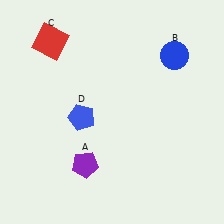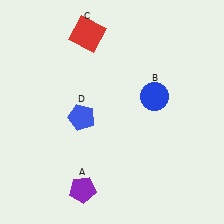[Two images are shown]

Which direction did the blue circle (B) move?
The blue circle (B) moved down.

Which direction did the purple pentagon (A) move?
The purple pentagon (A) moved down.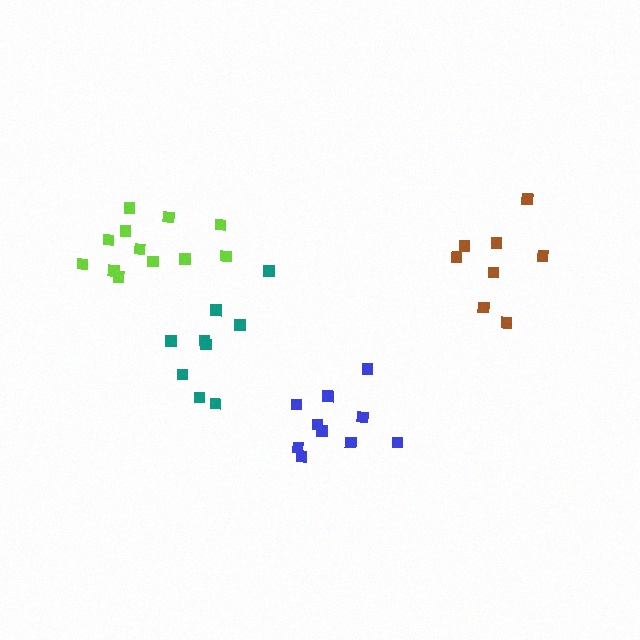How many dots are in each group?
Group 1: 10 dots, Group 2: 9 dots, Group 3: 12 dots, Group 4: 8 dots (39 total).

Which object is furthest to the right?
The brown cluster is rightmost.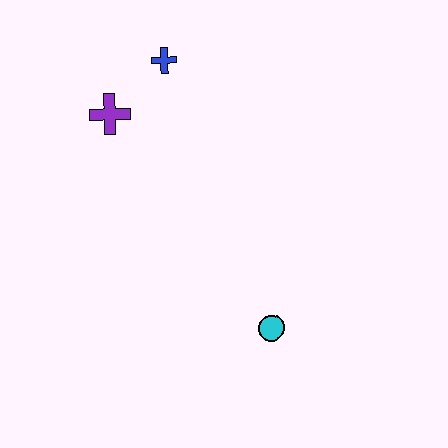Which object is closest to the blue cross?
The purple cross is closest to the blue cross.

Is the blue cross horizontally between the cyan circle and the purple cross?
Yes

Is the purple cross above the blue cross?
No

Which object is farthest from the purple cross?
The cyan circle is farthest from the purple cross.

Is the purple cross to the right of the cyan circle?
No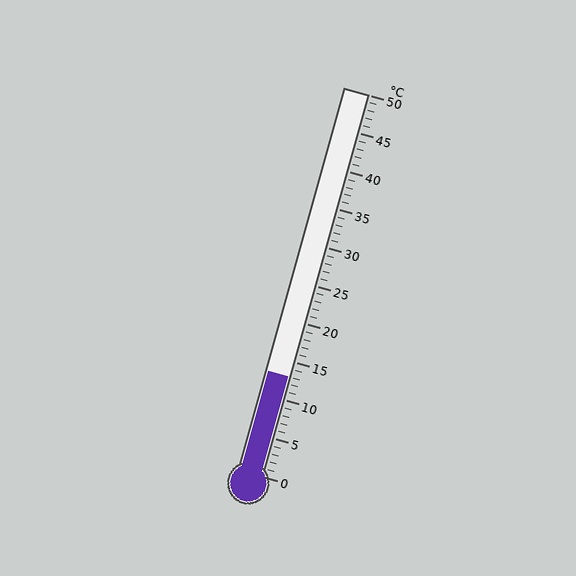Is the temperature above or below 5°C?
The temperature is above 5°C.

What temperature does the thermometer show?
The thermometer shows approximately 13°C.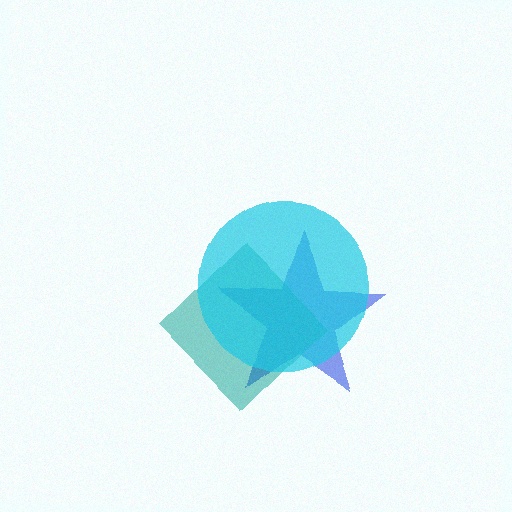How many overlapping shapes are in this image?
There are 3 overlapping shapes in the image.